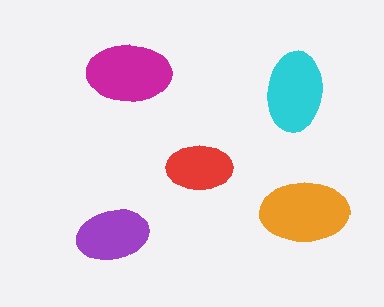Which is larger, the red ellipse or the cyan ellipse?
The cyan one.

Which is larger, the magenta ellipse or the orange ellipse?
The orange one.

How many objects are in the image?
There are 5 objects in the image.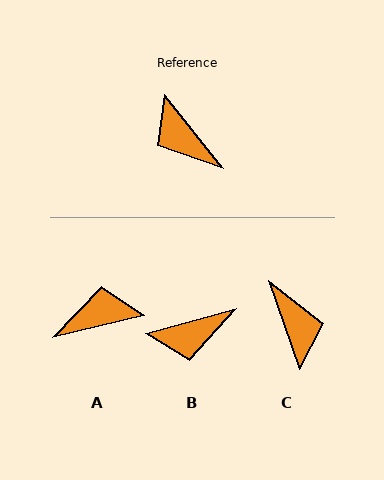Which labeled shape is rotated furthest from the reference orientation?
C, about 161 degrees away.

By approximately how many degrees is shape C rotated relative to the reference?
Approximately 161 degrees counter-clockwise.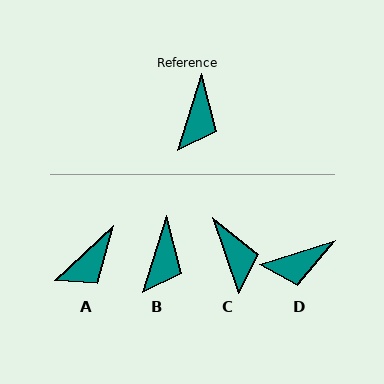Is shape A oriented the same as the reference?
No, it is off by about 30 degrees.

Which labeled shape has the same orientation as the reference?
B.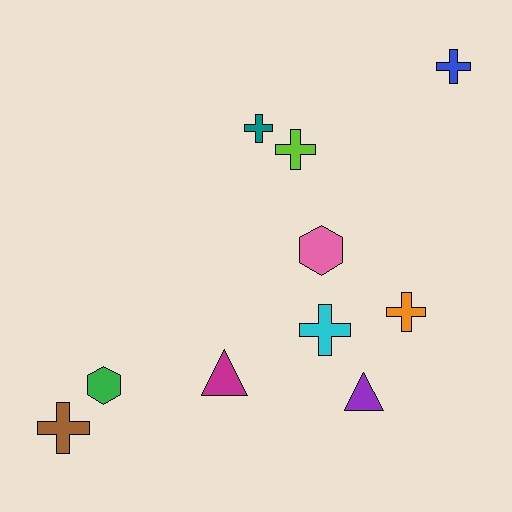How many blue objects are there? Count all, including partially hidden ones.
There is 1 blue object.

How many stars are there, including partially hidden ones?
There are no stars.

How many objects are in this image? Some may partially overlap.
There are 10 objects.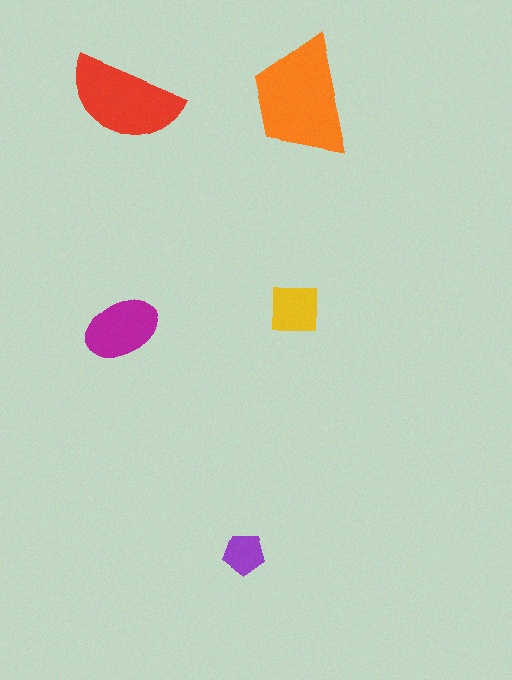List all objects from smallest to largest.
The purple pentagon, the yellow square, the magenta ellipse, the red semicircle, the orange trapezoid.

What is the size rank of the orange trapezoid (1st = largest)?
1st.